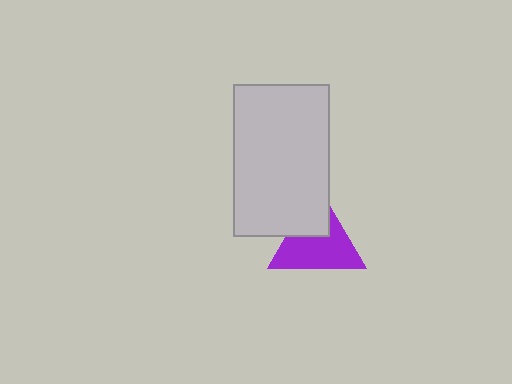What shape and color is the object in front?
The object in front is a light gray rectangle.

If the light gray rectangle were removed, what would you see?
You would see the complete purple triangle.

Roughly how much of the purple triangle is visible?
Most of it is visible (roughly 67%).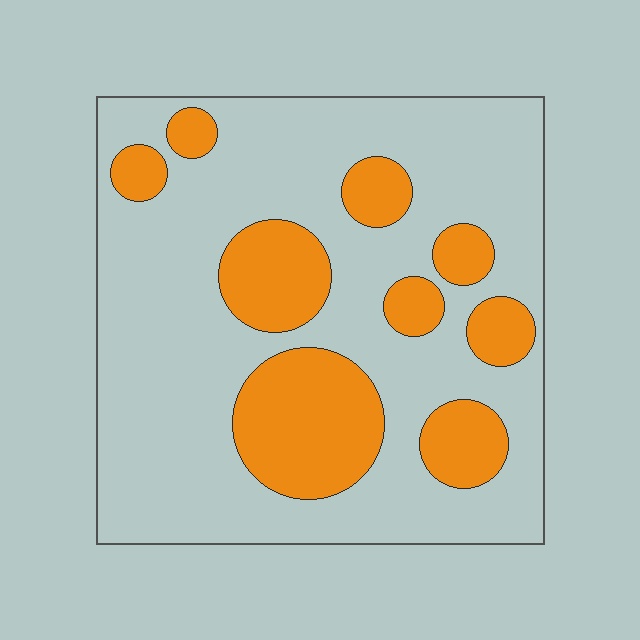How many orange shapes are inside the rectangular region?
9.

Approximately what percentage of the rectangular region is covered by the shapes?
Approximately 25%.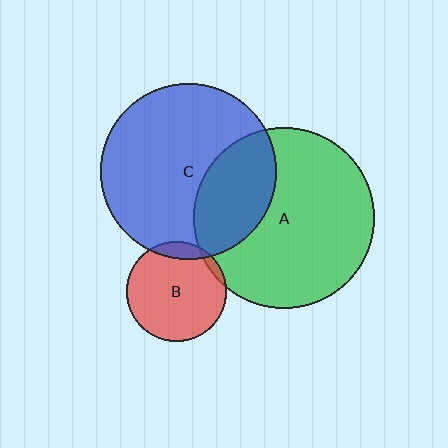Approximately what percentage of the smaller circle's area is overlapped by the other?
Approximately 10%.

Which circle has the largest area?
Circle A (green).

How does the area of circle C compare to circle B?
Approximately 3.1 times.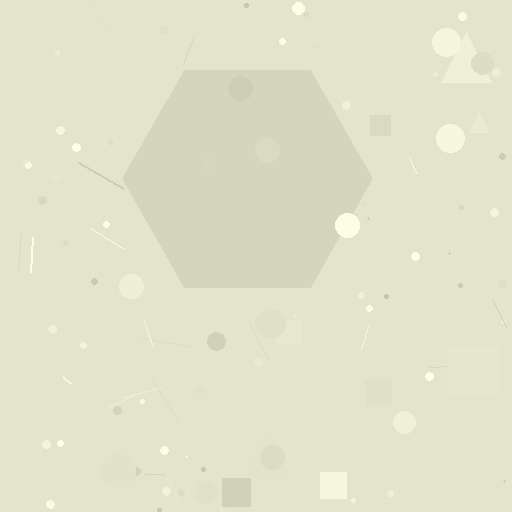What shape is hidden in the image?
A hexagon is hidden in the image.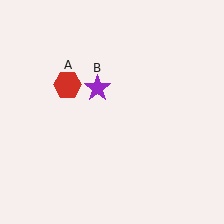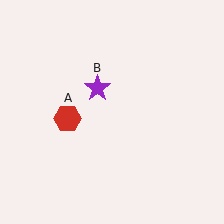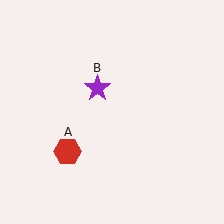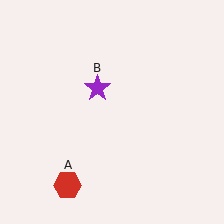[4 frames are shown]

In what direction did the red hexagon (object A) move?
The red hexagon (object A) moved down.